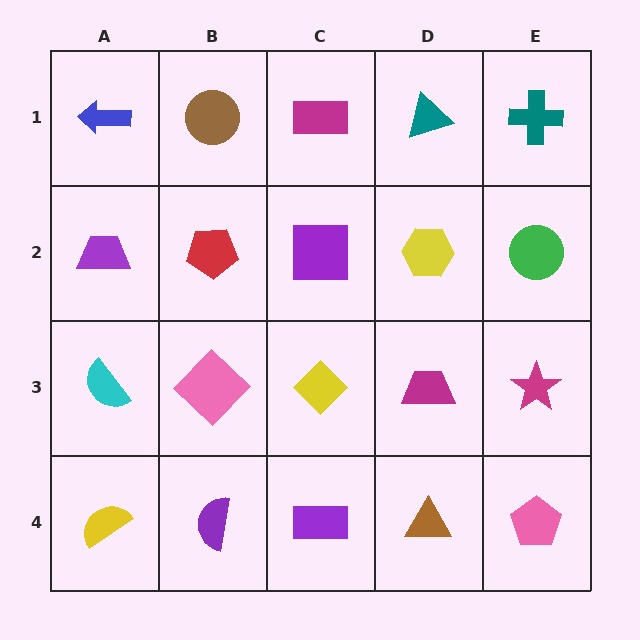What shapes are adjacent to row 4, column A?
A cyan semicircle (row 3, column A), a purple semicircle (row 4, column B).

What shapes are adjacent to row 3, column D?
A yellow hexagon (row 2, column D), a brown triangle (row 4, column D), a yellow diamond (row 3, column C), a magenta star (row 3, column E).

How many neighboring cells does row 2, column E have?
3.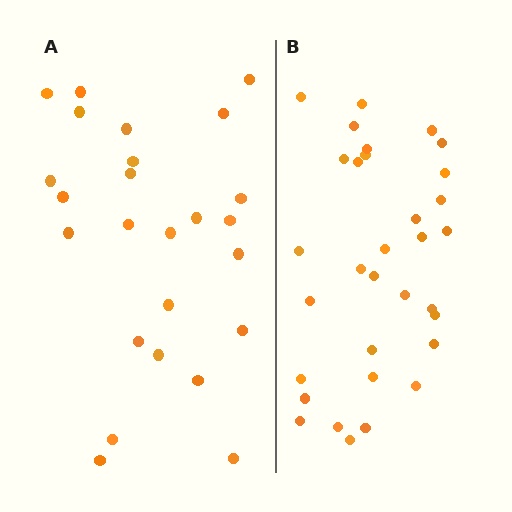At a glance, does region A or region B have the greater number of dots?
Region B (the right region) has more dots.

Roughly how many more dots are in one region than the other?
Region B has roughly 8 or so more dots than region A.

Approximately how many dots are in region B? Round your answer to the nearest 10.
About 30 dots. (The exact count is 32, which rounds to 30.)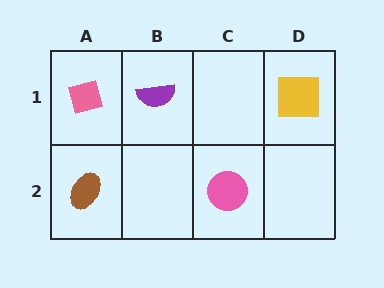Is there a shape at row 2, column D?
No, that cell is empty.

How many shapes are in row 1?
3 shapes.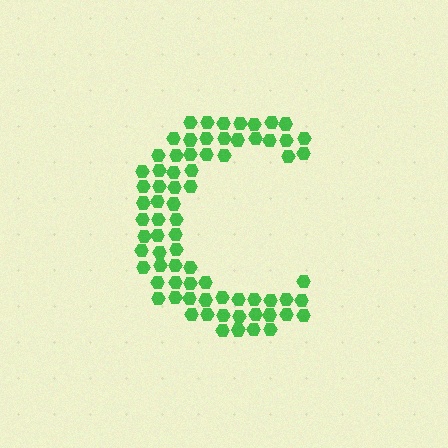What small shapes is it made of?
It is made of small hexagons.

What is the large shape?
The large shape is the letter C.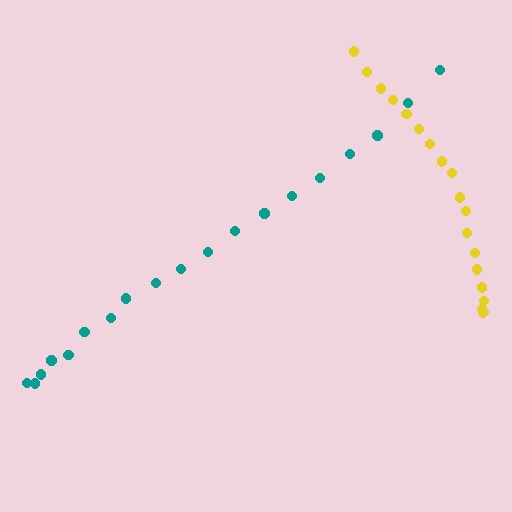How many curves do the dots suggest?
There are 2 distinct paths.